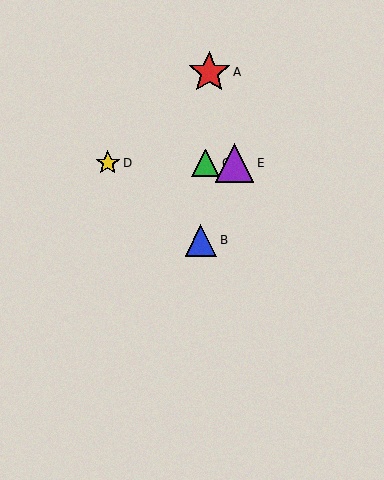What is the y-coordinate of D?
Object D is at y≈163.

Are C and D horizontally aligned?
Yes, both are at y≈163.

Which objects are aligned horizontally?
Objects C, D, E are aligned horizontally.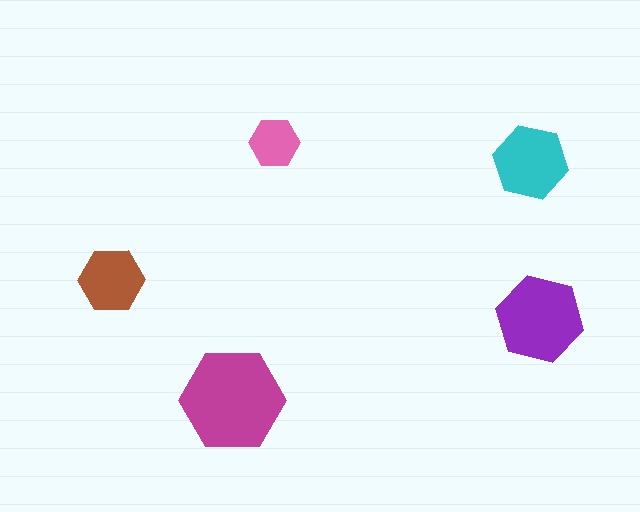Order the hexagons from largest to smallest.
the magenta one, the purple one, the cyan one, the brown one, the pink one.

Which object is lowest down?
The magenta hexagon is bottommost.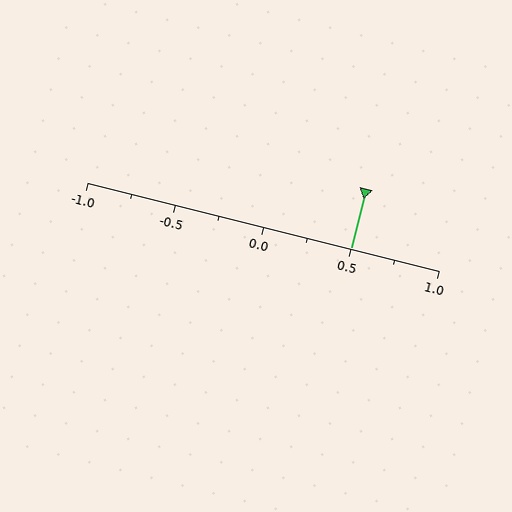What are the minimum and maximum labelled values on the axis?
The axis runs from -1.0 to 1.0.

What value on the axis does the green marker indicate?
The marker indicates approximately 0.5.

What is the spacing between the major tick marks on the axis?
The major ticks are spaced 0.5 apart.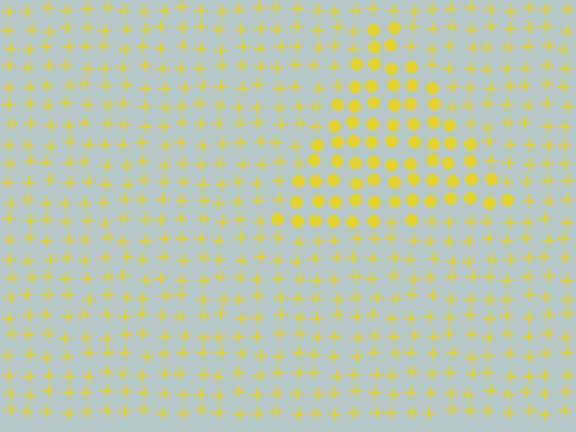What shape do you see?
I see a triangle.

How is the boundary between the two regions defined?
The boundary is defined by a change in element shape: circles inside vs. plus signs outside. All elements share the same color and spacing.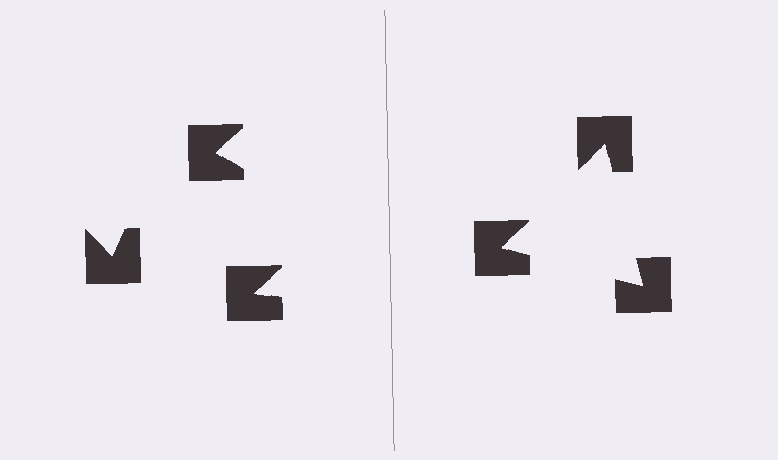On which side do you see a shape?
An illusory triangle appears on the right side. On the left side the wedge cuts are rotated, so no coherent shape forms.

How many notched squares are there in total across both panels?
6 — 3 on each side.